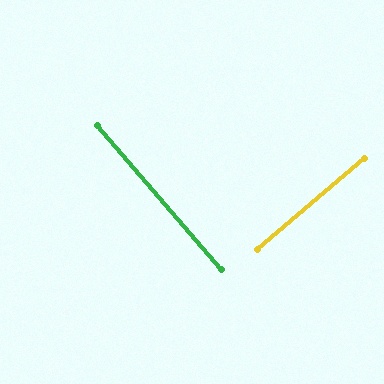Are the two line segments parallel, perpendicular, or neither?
Perpendicular — they meet at approximately 90°.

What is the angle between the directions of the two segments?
Approximately 90 degrees.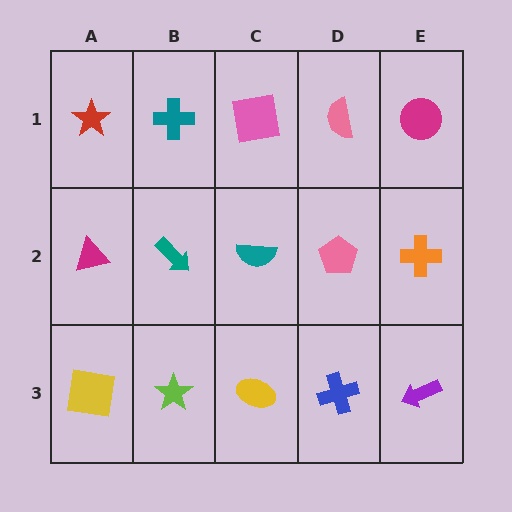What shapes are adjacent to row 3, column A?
A magenta triangle (row 2, column A), a lime star (row 3, column B).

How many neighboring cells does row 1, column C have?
3.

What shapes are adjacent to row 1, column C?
A teal semicircle (row 2, column C), a teal cross (row 1, column B), a pink semicircle (row 1, column D).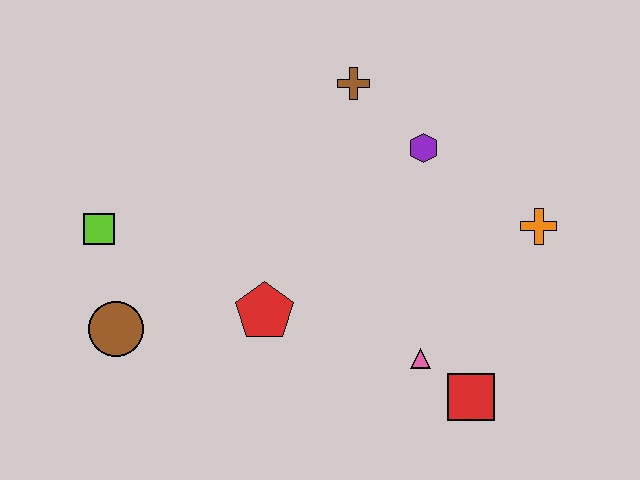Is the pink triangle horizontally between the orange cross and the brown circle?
Yes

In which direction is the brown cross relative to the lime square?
The brown cross is to the right of the lime square.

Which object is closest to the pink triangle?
The red square is closest to the pink triangle.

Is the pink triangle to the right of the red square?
No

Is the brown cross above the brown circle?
Yes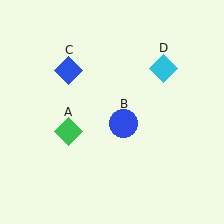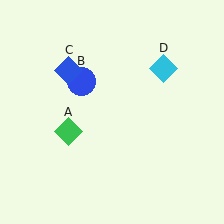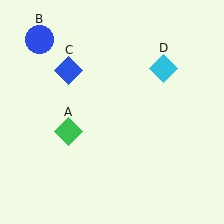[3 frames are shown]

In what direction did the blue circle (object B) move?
The blue circle (object B) moved up and to the left.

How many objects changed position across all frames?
1 object changed position: blue circle (object B).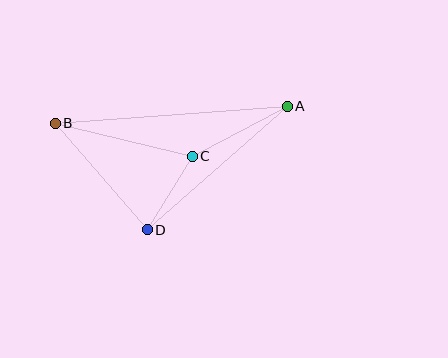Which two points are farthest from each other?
Points A and B are farthest from each other.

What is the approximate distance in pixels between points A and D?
The distance between A and D is approximately 187 pixels.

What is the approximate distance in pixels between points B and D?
The distance between B and D is approximately 141 pixels.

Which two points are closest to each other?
Points C and D are closest to each other.